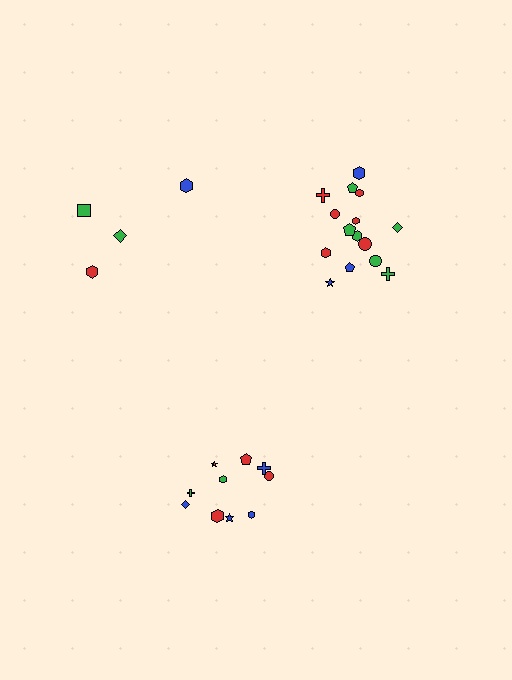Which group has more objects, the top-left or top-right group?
The top-right group.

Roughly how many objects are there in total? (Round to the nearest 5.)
Roughly 30 objects in total.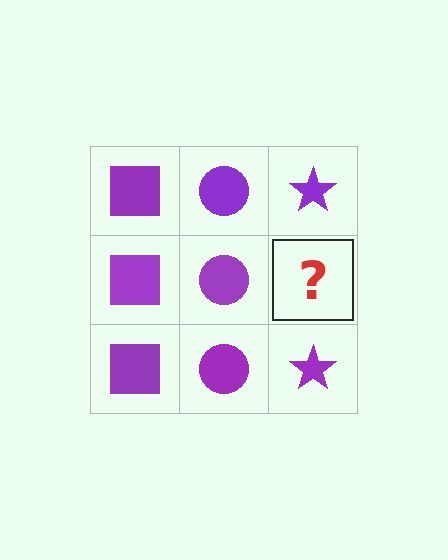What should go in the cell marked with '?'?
The missing cell should contain a purple star.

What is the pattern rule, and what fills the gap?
The rule is that each column has a consistent shape. The gap should be filled with a purple star.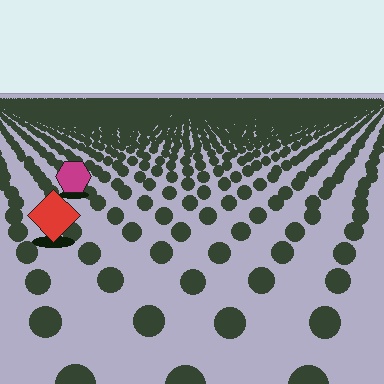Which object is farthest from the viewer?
The magenta hexagon is farthest from the viewer. It appears smaller and the ground texture around it is denser.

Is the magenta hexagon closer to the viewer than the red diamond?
No. The red diamond is closer — you can tell from the texture gradient: the ground texture is coarser near it.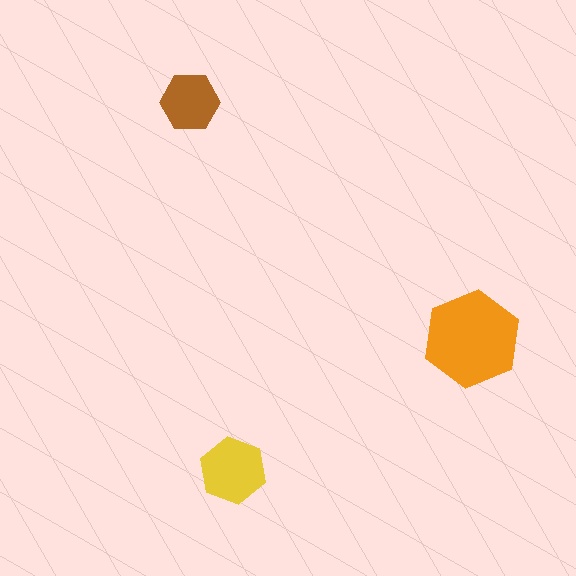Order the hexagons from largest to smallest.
the orange one, the yellow one, the brown one.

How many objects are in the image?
There are 3 objects in the image.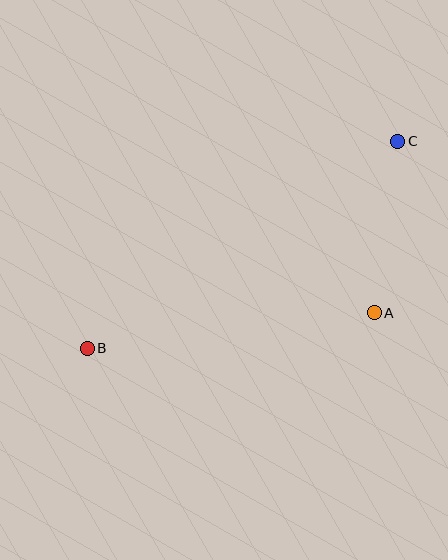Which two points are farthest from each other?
Points B and C are farthest from each other.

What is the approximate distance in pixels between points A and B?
The distance between A and B is approximately 289 pixels.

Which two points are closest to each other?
Points A and C are closest to each other.